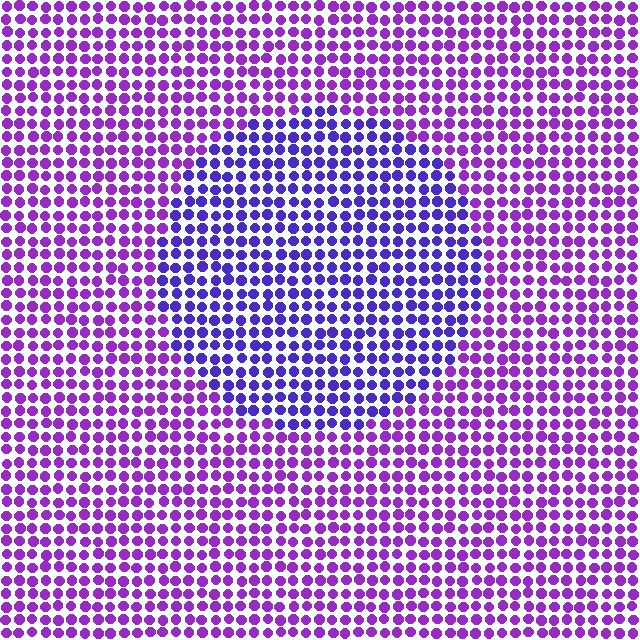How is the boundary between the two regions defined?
The boundary is defined purely by a slight shift in hue (about 30 degrees). Spacing, size, and orientation are identical on both sides.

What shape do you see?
I see a circle.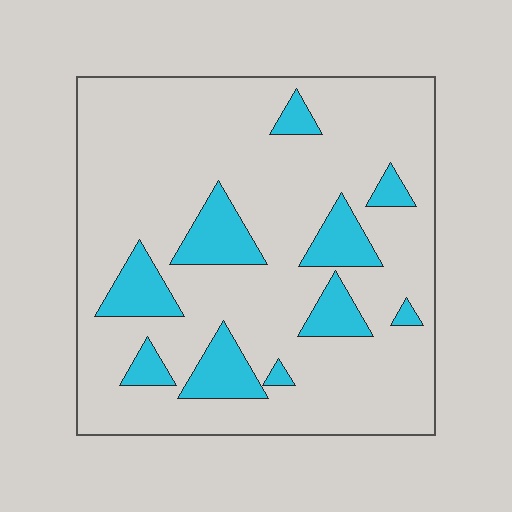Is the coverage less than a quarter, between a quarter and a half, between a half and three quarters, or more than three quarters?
Less than a quarter.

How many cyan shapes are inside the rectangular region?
10.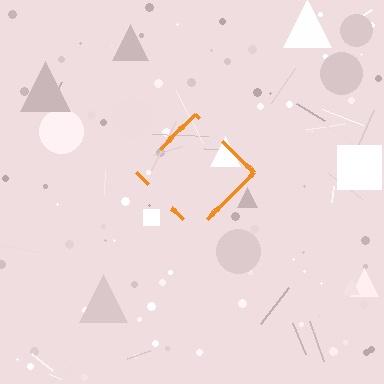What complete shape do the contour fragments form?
The contour fragments form a diamond.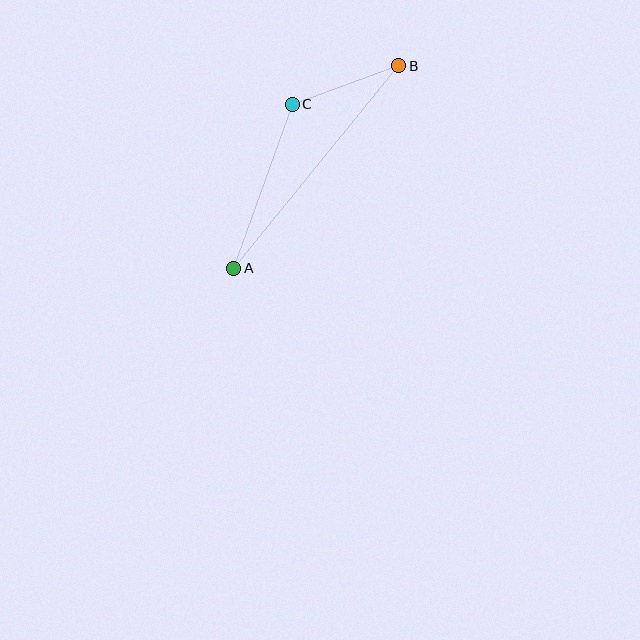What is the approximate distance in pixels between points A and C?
The distance between A and C is approximately 174 pixels.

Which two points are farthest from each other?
Points A and B are farthest from each other.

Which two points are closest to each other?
Points B and C are closest to each other.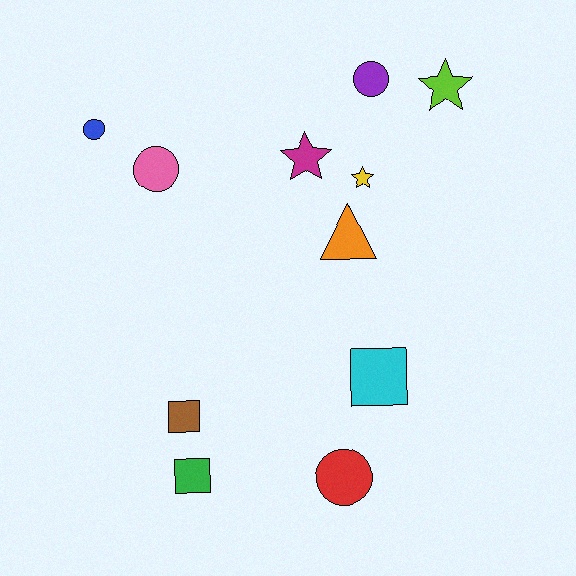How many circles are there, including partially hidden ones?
There are 4 circles.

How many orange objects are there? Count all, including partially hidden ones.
There is 1 orange object.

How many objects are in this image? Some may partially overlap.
There are 11 objects.